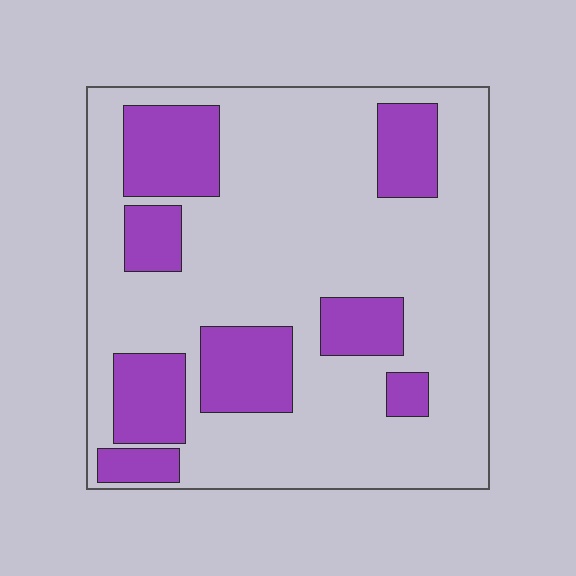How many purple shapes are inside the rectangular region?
8.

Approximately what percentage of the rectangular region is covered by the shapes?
Approximately 25%.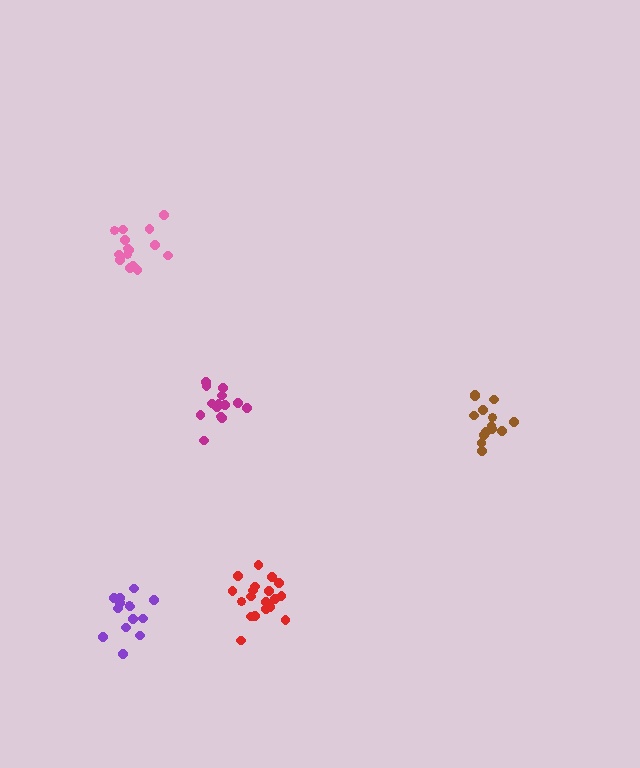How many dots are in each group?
Group 1: 14 dots, Group 2: 14 dots, Group 3: 19 dots, Group 4: 14 dots, Group 5: 16 dots (77 total).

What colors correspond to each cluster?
The clusters are colored: brown, purple, red, magenta, pink.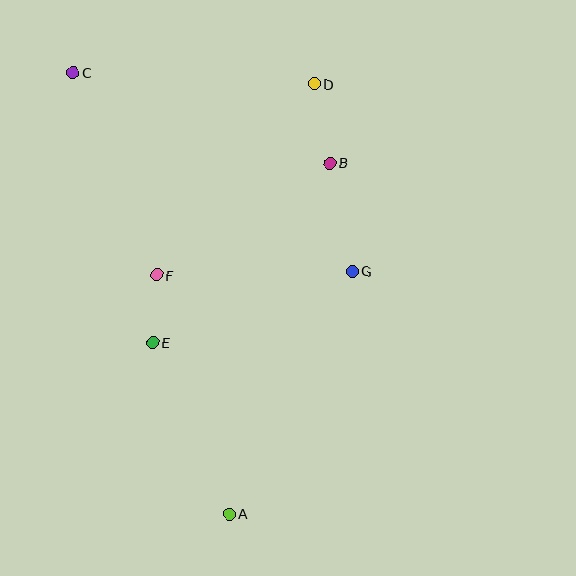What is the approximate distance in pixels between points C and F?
The distance between C and F is approximately 219 pixels.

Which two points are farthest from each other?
Points A and C are farthest from each other.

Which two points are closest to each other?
Points E and F are closest to each other.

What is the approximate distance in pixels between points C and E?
The distance between C and E is approximately 281 pixels.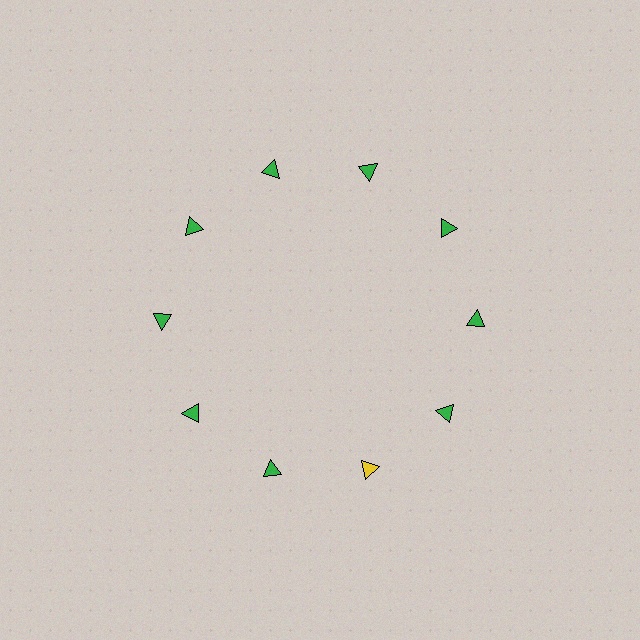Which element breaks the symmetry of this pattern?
The yellow triangle at roughly the 5 o'clock position breaks the symmetry. All other shapes are green triangles.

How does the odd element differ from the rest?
It has a different color: yellow instead of green.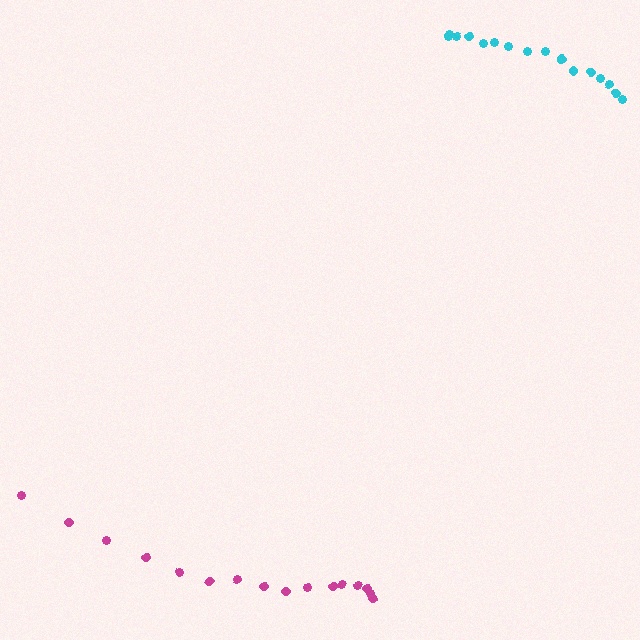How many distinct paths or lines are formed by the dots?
There are 2 distinct paths.